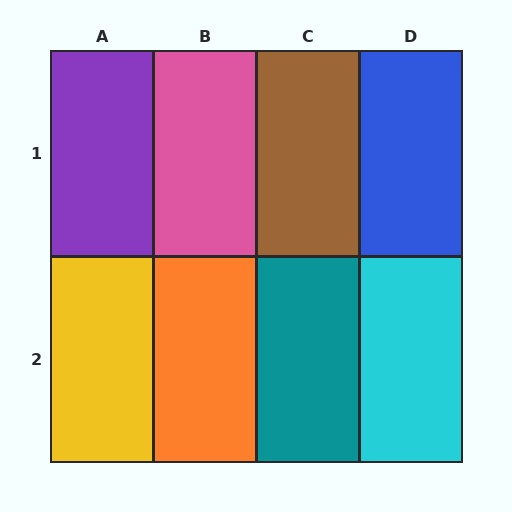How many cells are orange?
1 cell is orange.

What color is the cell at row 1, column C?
Brown.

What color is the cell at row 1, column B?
Pink.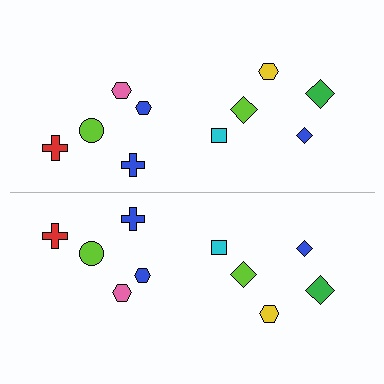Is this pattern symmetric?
Yes, this pattern has bilateral (reflection) symmetry.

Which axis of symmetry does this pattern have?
The pattern has a horizontal axis of symmetry running through the center of the image.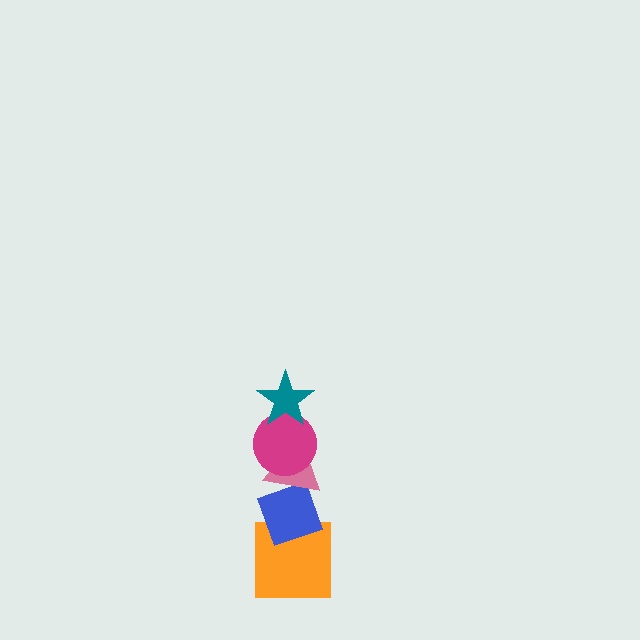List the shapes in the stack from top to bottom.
From top to bottom: the teal star, the magenta circle, the pink triangle, the blue diamond, the orange square.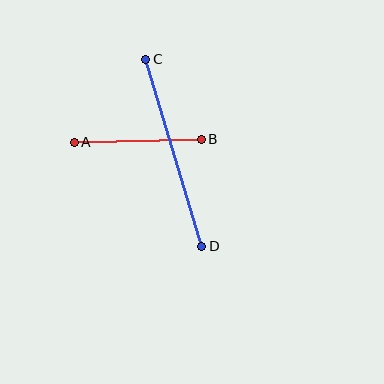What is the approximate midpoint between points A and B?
The midpoint is at approximately (138, 141) pixels.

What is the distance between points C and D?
The distance is approximately 195 pixels.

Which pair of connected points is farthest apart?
Points C and D are farthest apart.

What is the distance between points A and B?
The distance is approximately 127 pixels.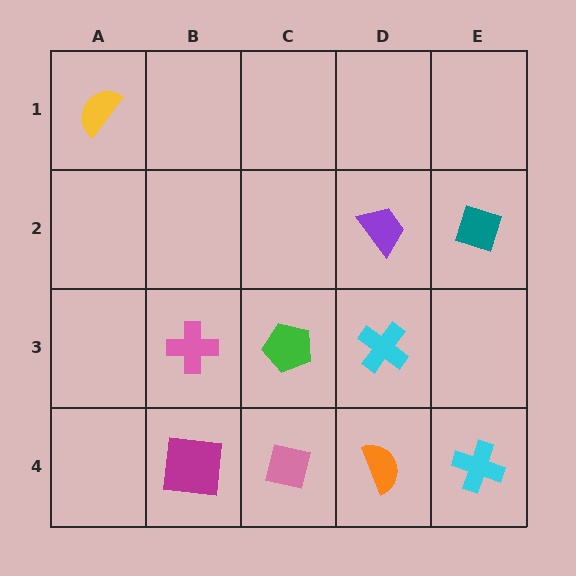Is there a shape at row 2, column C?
No, that cell is empty.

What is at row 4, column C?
A pink square.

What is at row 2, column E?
A teal diamond.